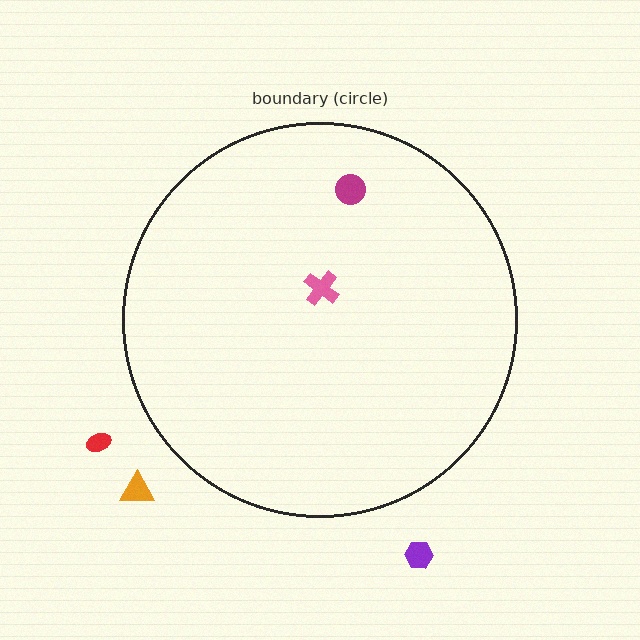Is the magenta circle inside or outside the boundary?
Inside.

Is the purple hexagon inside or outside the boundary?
Outside.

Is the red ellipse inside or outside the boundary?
Outside.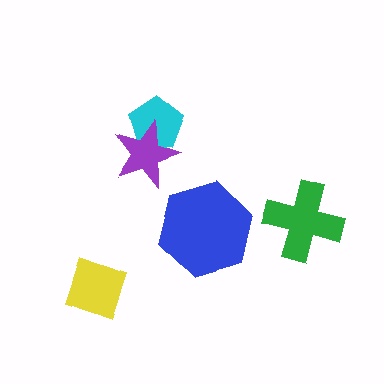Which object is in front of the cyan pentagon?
The purple star is in front of the cyan pentagon.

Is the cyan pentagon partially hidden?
Yes, it is partially covered by another shape.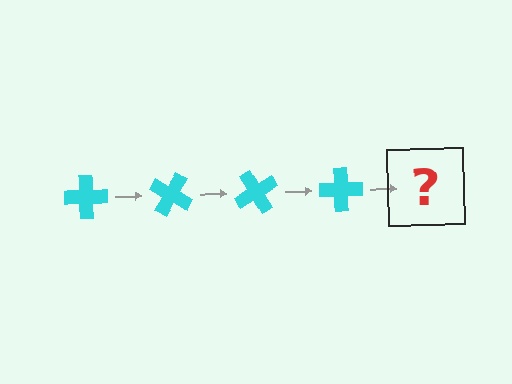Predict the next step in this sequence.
The next step is a cyan cross rotated 120 degrees.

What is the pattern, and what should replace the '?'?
The pattern is that the cross rotates 30 degrees each step. The '?' should be a cyan cross rotated 120 degrees.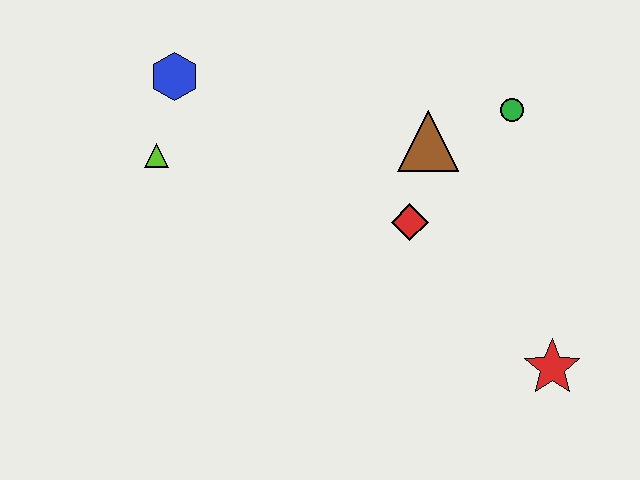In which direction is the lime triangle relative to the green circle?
The lime triangle is to the left of the green circle.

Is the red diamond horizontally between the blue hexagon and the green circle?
Yes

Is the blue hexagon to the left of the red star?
Yes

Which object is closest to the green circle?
The brown triangle is closest to the green circle.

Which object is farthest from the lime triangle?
The red star is farthest from the lime triangle.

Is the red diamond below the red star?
No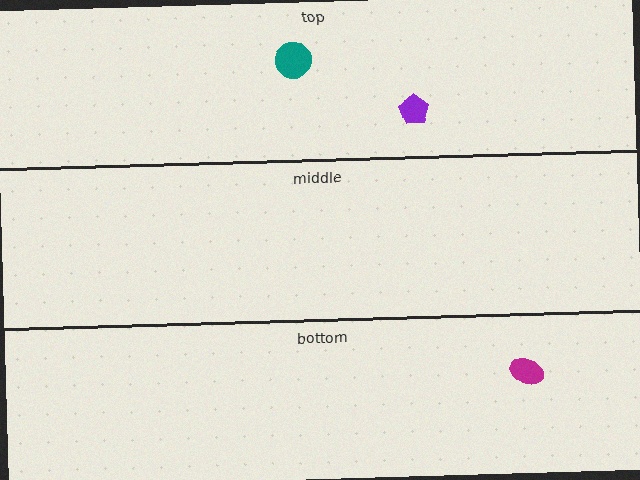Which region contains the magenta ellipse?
The bottom region.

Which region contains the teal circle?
The top region.